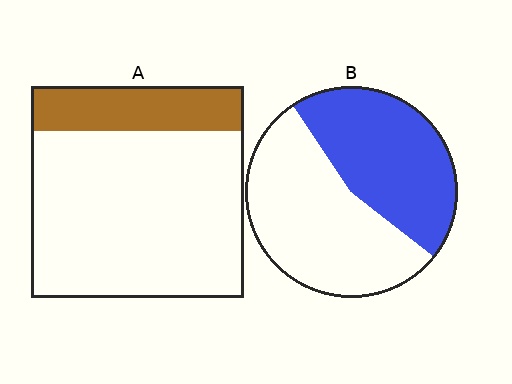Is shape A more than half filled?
No.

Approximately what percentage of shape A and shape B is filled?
A is approximately 20% and B is approximately 45%.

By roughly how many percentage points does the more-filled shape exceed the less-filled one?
By roughly 25 percentage points (B over A).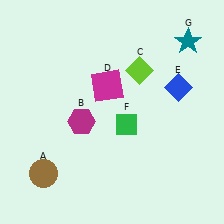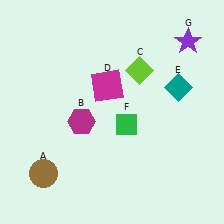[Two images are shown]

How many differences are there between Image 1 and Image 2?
There are 2 differences between the two images.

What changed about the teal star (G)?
In Image 1, G is teal. In Image 2, it changed to purple.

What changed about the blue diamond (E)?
In Image 1, E is blue. In Image 2, it changed to teal.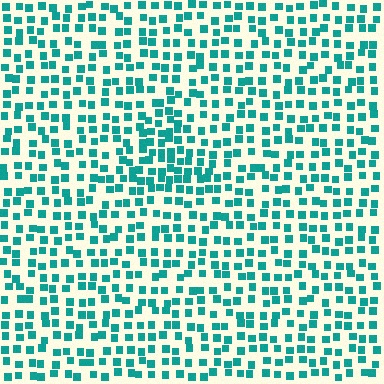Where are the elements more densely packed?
The elements are more densely packed inside the triangle boundary.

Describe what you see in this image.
The image contains small teal elements arranged at two different densities. A triangle-shaped region is visible where the elements are more densely packed than the surrounding area.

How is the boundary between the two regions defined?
The boundary is defined by a change in element density (approximately 1.6x ratio). All elements are the same color, size, and shape.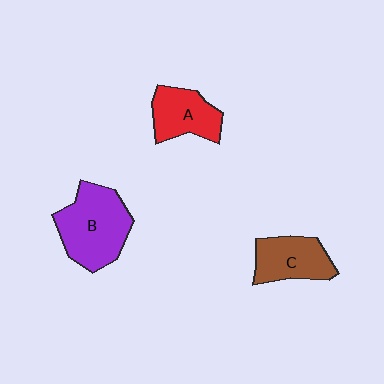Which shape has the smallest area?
Shape A (red).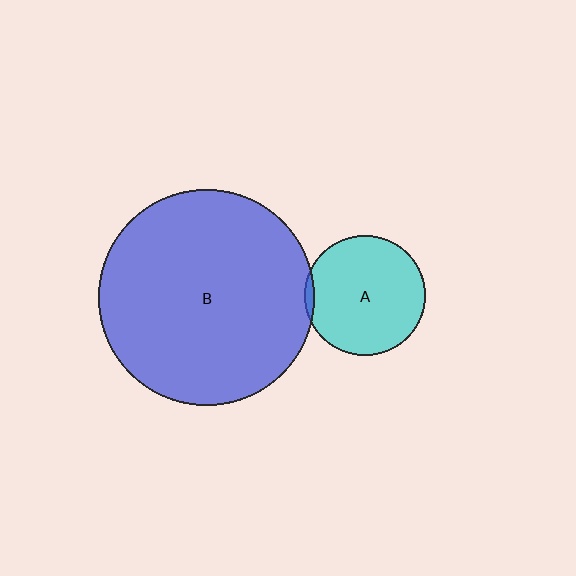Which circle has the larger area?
Circle B (blue).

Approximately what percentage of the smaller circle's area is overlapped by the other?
Approximately 5%.